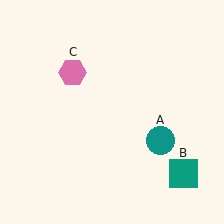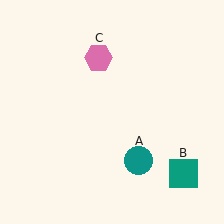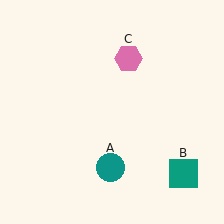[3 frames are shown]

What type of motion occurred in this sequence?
The teal circle (object A), pink hexagon (object C) rotated clockwise around the center of the scene.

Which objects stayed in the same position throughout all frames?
Teal square (object B) remained stationary.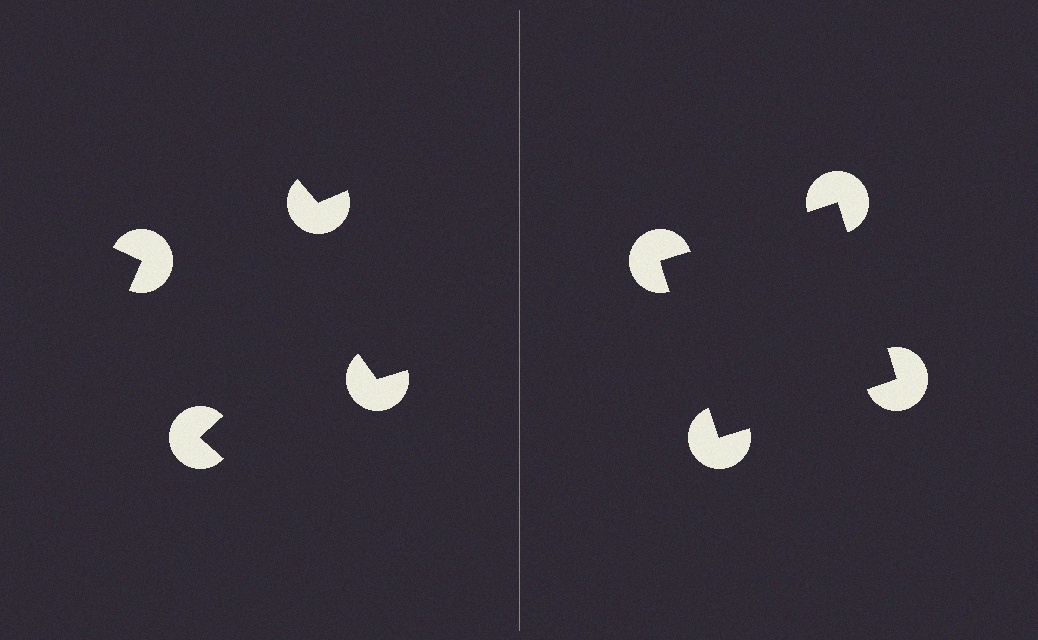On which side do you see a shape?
An illusory square appears on the right side. On the left side the wedge cuts are rotated, so no coherent shape forms.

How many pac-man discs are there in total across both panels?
8 — 4 on each side.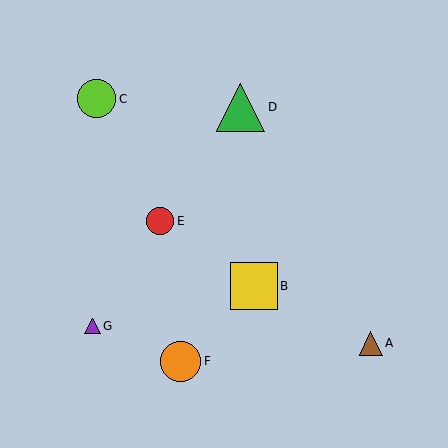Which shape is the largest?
The green triangle (labeled D) is the largest.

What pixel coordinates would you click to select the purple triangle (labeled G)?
Click at (93, 326) to select the purple triangle G.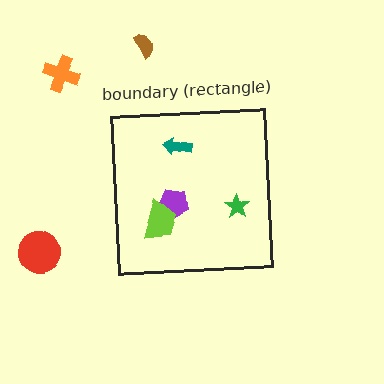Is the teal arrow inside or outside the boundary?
Inside.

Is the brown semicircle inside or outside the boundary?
Outside.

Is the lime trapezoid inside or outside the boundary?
Inside.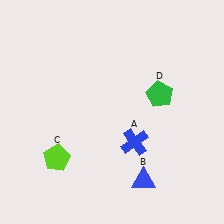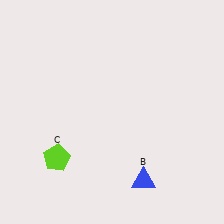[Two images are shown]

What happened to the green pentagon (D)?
The green pentagon (D) was removed in Image 2. It was in the top-right area of Image 1.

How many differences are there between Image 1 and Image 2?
There are 2 differences between the two images.